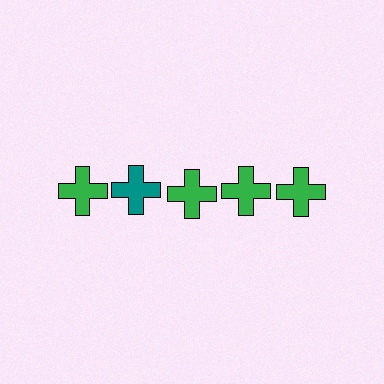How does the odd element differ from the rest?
It has a different color: teal instead of green.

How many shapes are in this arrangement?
There are 5 shapes arranged in a grid pattern.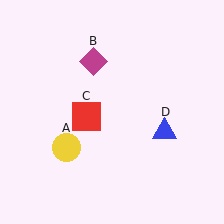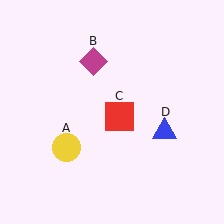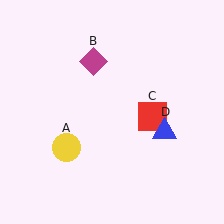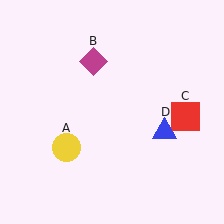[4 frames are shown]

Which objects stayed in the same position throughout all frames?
Yellow circle (object A) and magenta diamond (object B) and blue triangle (object D) remained stationary.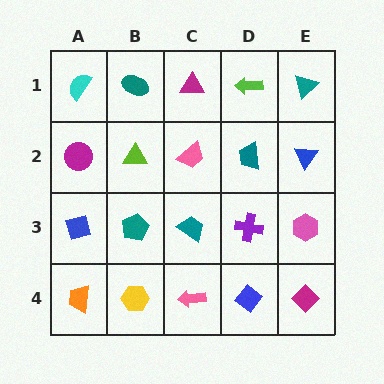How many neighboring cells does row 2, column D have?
4.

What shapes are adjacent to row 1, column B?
A lime triangle (row 2, column B), a cyan semicircle (row 1, column A), a magenta triangle (row 1, column C).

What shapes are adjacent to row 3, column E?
A blue triangle (row 2, column E), a magenta diamond (row 4, column E), a purple cross (row 3, column D).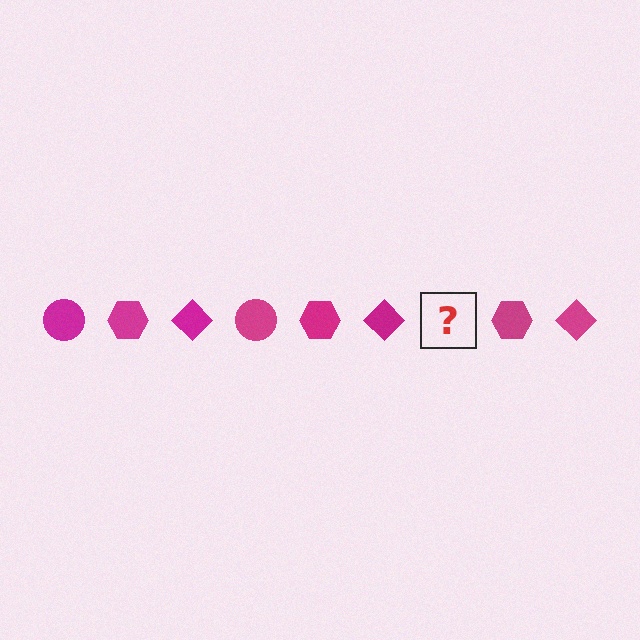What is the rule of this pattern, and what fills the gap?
The rule is that the pattern cycles through circle, hexagon, diamond shapes in magenta. The gap should be filled with a magenta circle.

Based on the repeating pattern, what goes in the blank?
The blank should be a magenta circle.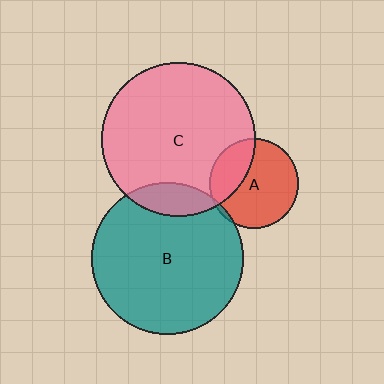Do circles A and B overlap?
Yes.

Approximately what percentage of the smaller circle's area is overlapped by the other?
Approximately 5%.